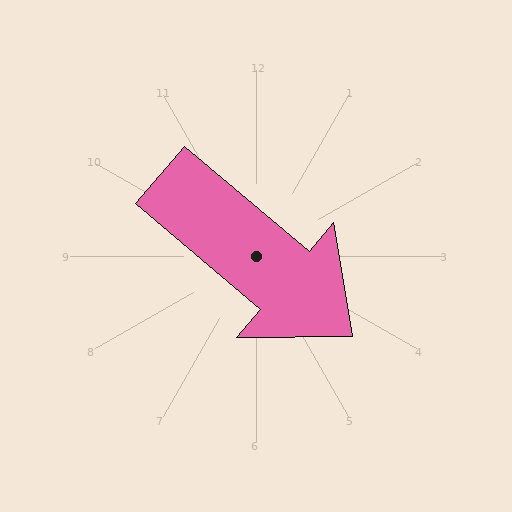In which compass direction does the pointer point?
Southeast.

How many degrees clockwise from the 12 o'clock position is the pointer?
Approximately 130 degrees.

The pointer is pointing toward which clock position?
Roughly 4 o'clock.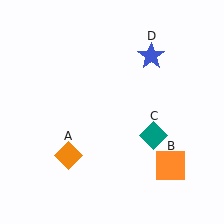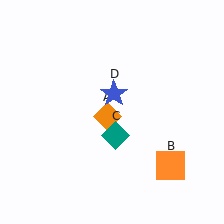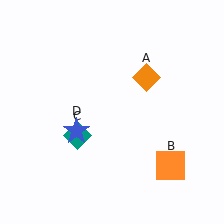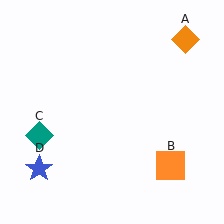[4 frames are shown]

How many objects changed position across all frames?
3 objects changed position: orange diamond (object A), teal diamond (object C), blue star (object D).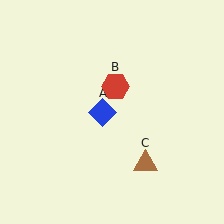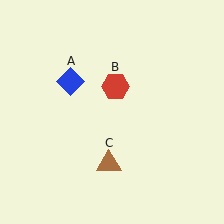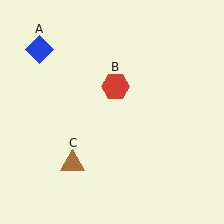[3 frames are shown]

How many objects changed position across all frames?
2 objects changed position: blue diamond (object A), brown triangle (object C).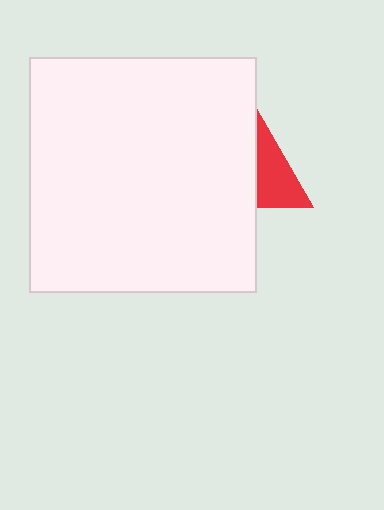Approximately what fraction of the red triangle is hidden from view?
Roughly 58% of the red triangle is hidden behind the white rectangle.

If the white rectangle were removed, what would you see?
You would see the complete red triangle.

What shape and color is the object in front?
The object in front is a white rectangle.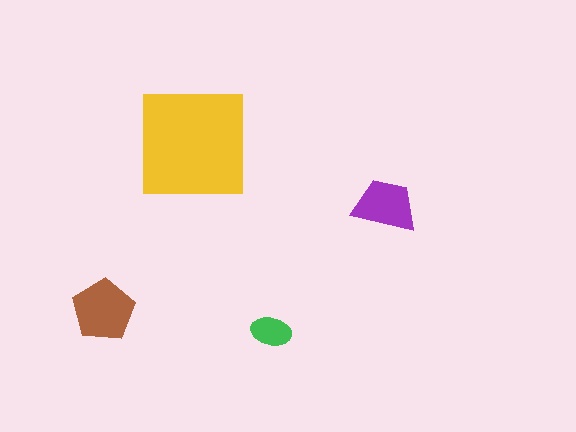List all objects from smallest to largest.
The green ellipse, the purple trapezoid, the brown pentagon, the yellow square.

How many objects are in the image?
There are 4 objects in the image.